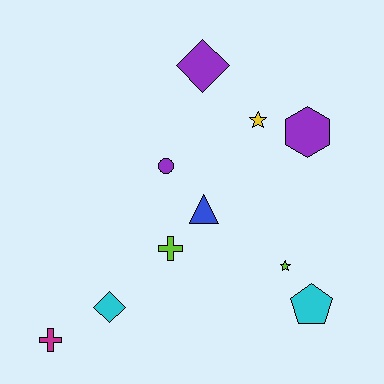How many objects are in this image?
There are 10 objects.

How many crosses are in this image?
There are 2 crosses.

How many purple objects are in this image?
There are 3 purple objects.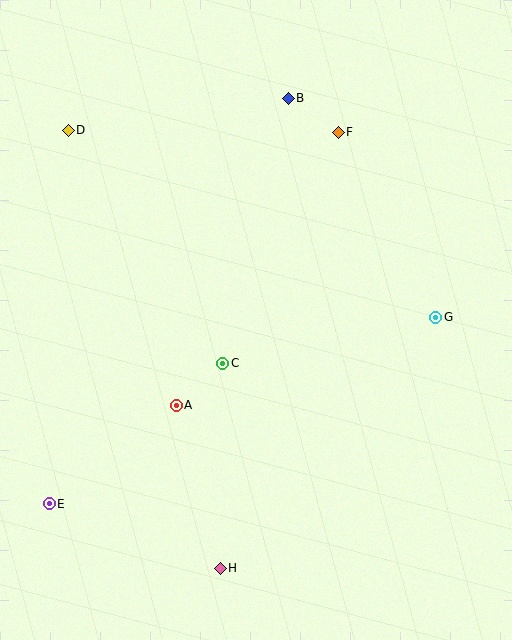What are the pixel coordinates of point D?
Point D is at (68, 130).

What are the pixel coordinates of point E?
Point E is at (49, 504).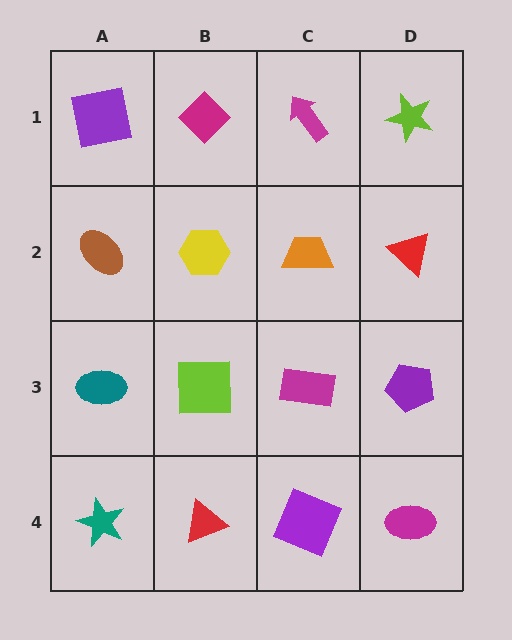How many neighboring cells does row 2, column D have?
3.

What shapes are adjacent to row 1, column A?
A brown ellipse (row 2, column A), a magenta diamond (row 1, column B).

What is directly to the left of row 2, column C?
A yellow hexagon.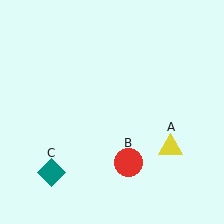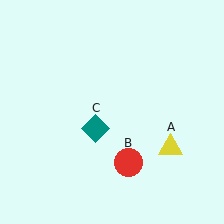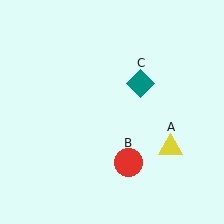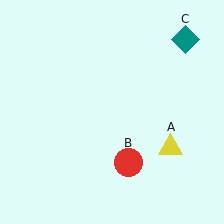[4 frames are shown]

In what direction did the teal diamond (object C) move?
The teal diamond (object C) moved up and to the right.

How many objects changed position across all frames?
1 object changed position: teal diamond (object C).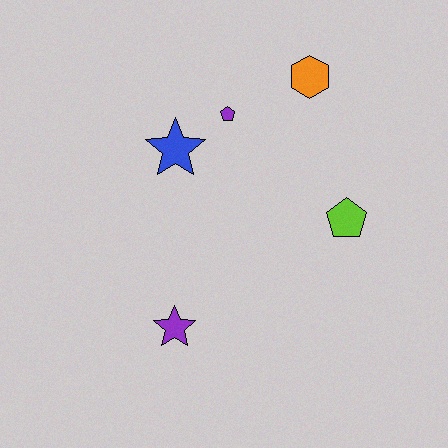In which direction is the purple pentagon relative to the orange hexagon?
The purple pentagon is to the left of the orange hexagon.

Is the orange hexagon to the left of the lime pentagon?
Yes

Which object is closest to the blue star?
The purple pentagon is closest to the blue star.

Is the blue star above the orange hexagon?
No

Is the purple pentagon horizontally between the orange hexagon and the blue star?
Yes